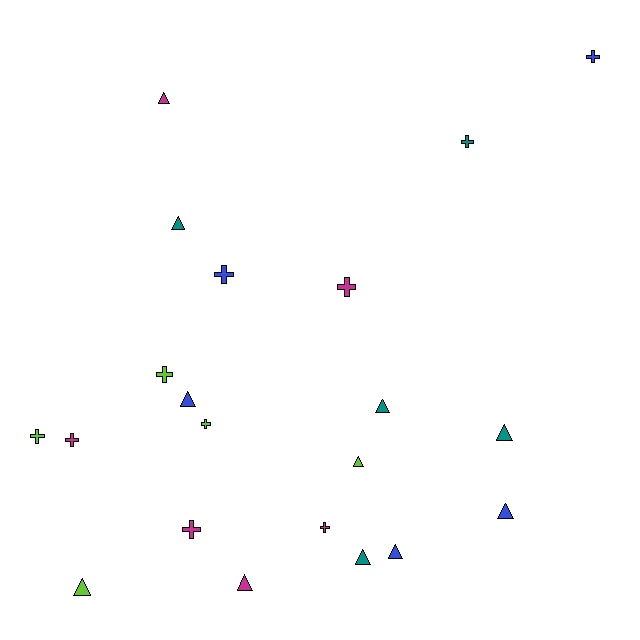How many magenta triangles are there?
There are 2 magenta triangles.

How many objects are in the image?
There are 21 objects.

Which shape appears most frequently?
Triangle, with 11 objects.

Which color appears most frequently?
Magenta, with 6 objects.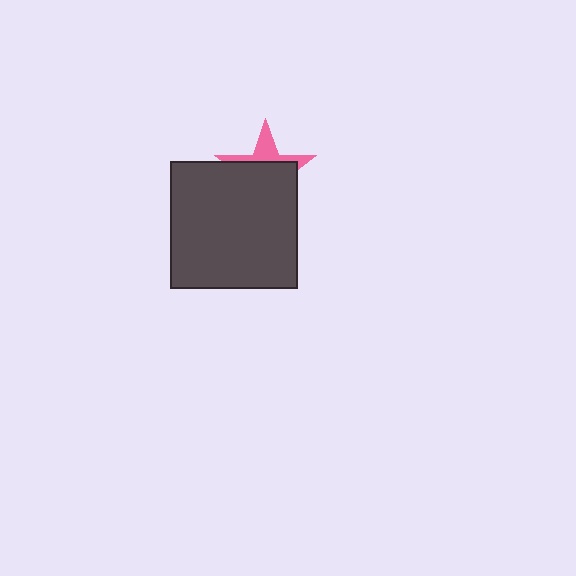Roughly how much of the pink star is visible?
A small part of it is visible (roughly 33%).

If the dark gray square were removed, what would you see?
You would see the complete pink star.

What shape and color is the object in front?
The object in front is a dark gray square.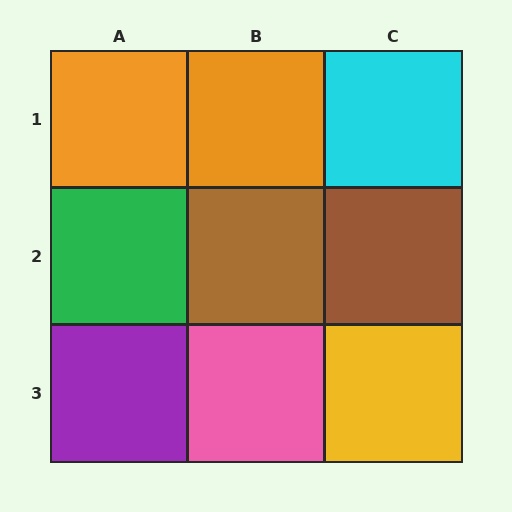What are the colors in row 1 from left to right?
Orange, orange, cyan.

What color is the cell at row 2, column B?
Brown.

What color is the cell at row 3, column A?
Purple.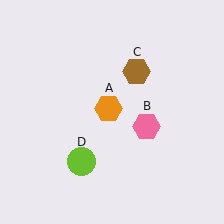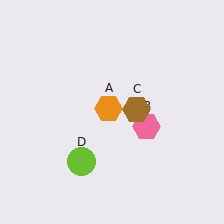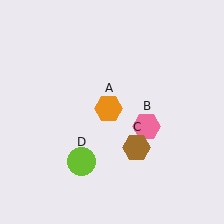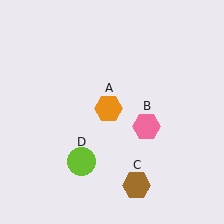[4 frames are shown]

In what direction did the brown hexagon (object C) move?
The brown hexagon (object C) moved down.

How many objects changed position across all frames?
1 object changed position: brown hexagon (object C).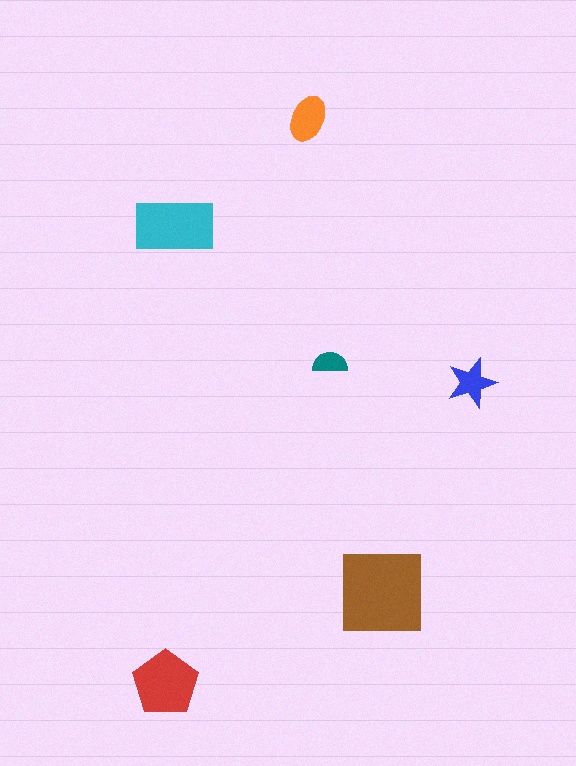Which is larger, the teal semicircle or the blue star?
The blue star.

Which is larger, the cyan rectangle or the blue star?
The cyan rectangle.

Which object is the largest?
The brown square.